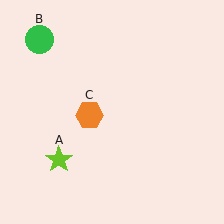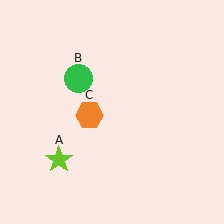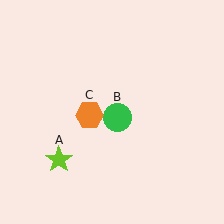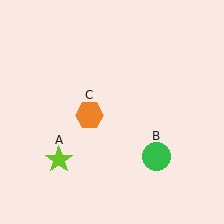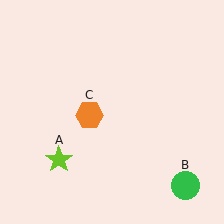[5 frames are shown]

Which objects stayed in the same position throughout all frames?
Lime star (object A) and orange hexagon (object C) remained stationary.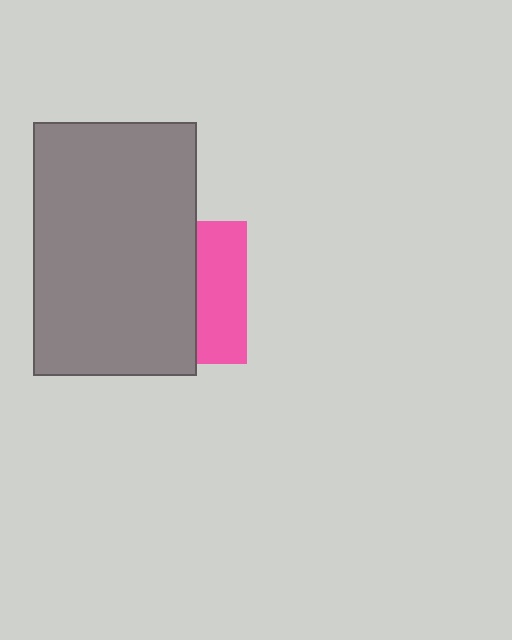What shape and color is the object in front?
The object in front is a gray rectangle.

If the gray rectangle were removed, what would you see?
You would see the complete pink square.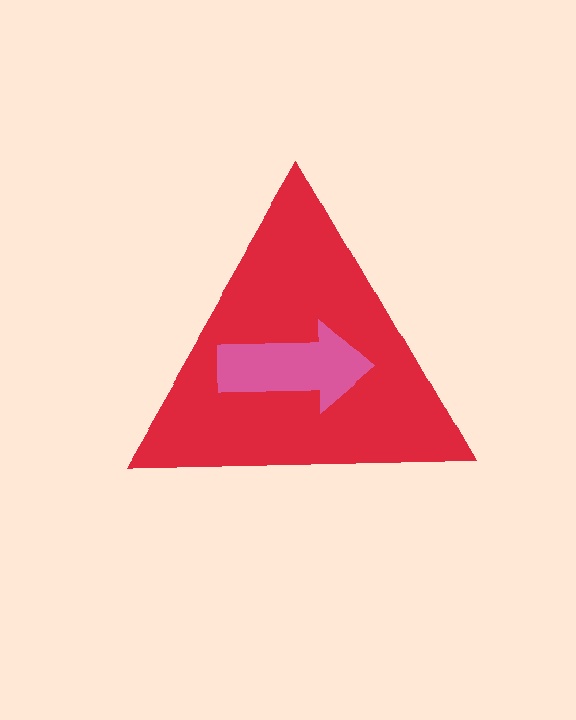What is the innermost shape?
The pink arrow.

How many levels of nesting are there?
2.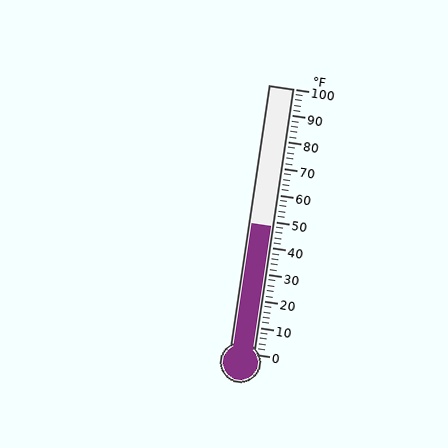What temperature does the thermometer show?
The thermometer shows approximately 48°F.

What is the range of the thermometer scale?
The thermometer scale ranges from 0°F to 100°F.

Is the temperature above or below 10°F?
The temperature is above 10°F.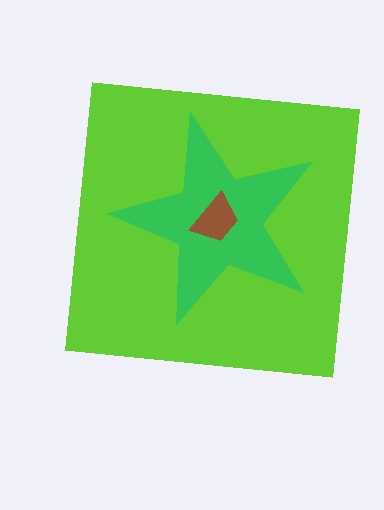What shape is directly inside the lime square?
The green star.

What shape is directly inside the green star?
The brown trapezoid.